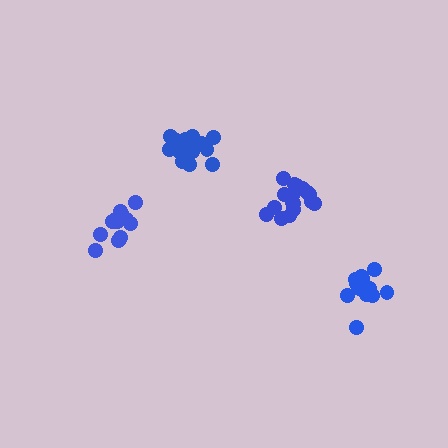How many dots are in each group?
Group 1: 15 dots, Group 2: 15 dots, Group 3: 17 dots, Group 4: 15 dots (62 total).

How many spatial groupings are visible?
There are 4 spatial groupings.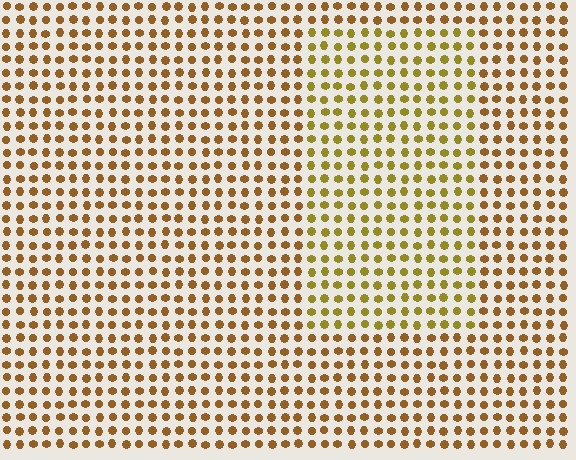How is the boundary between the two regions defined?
The boundary is defined purely by a slight shift in hue (about 24 degrees). Spacing, size, and orientation are identical on both sides.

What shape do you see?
I see a rectangle.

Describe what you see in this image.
The image is filled with small brown elements in a uniform arrangement. A rectangle-shaped region is visible where the elements are tinted to a slightly different hue, forming a subtle color boundary.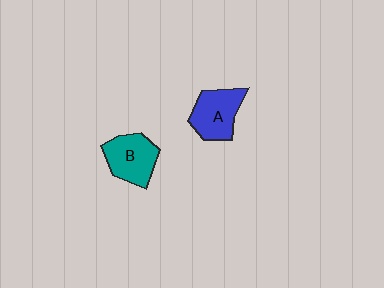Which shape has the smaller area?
Shape B (teal).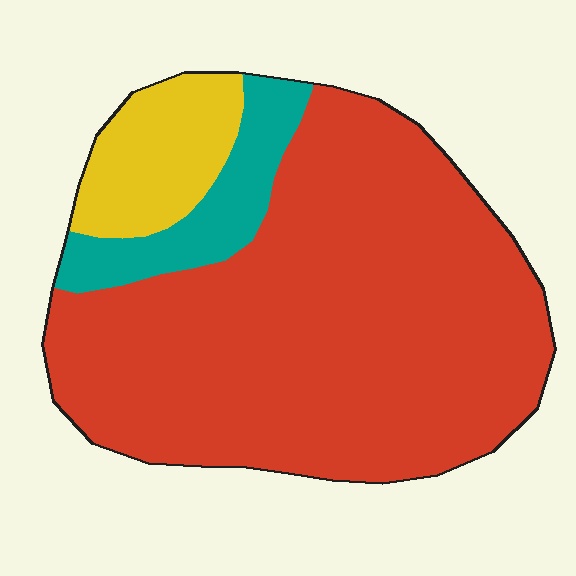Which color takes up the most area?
Red, at roughly 75%.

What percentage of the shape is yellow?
Yellow covers around 10% of the shape.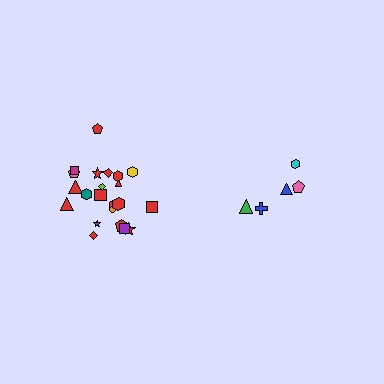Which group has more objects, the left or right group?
The left group.